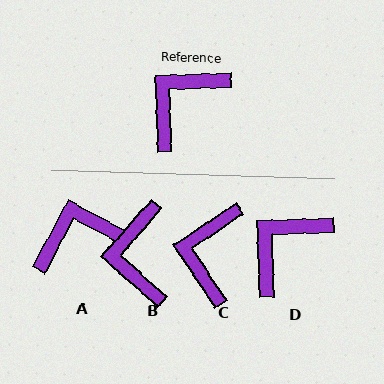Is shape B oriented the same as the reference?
No, it is off by about 47 degrees.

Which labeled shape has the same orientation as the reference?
D.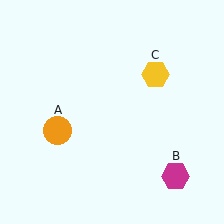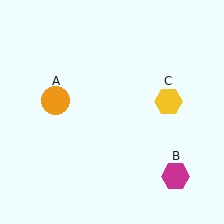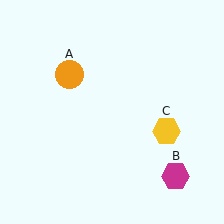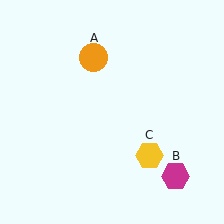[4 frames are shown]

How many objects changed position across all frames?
2 objects changed position: orange circle (object A), yellow hexagon (object C).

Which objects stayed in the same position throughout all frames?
Magenta hexagon (object B) remained stationary.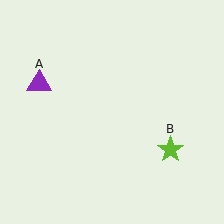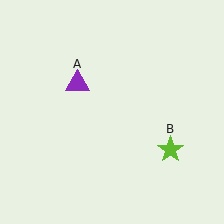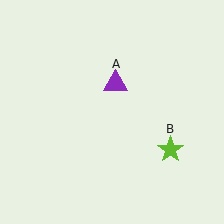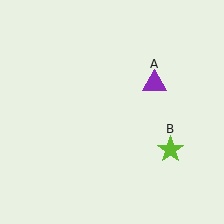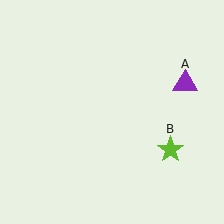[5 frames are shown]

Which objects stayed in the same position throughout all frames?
Lime star (object B) remained stationary.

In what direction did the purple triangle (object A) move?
The purple triangle (object A) moved right.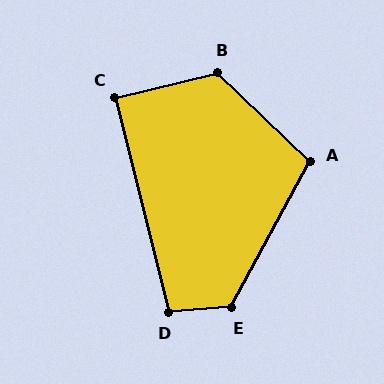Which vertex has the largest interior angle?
B, at approximately 122 degrees.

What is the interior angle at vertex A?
Approximately 105 degrees (obtuse).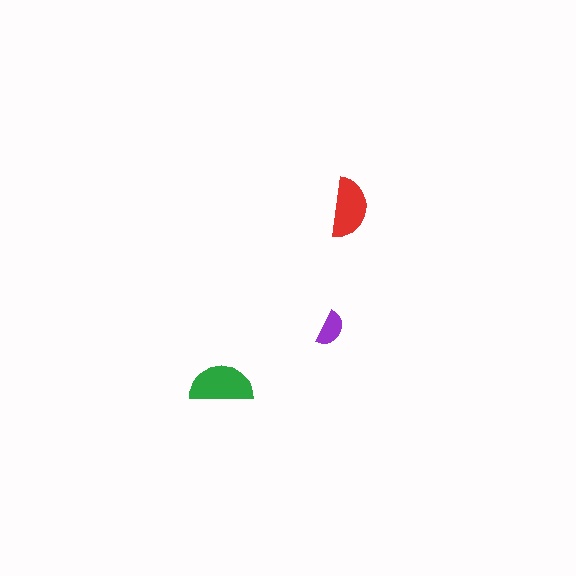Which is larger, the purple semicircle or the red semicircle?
The red one.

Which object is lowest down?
The green semicircle is bottommost.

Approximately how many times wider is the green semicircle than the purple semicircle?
About 2 times wider.